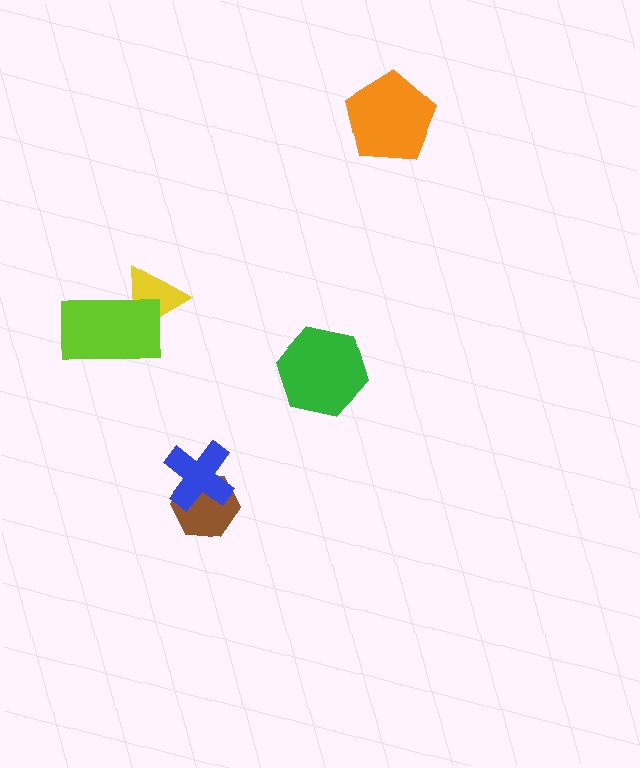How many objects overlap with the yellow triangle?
1 object overlaps with the yellow triangle.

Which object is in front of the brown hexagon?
The blue cross is in front of the brown hexagon.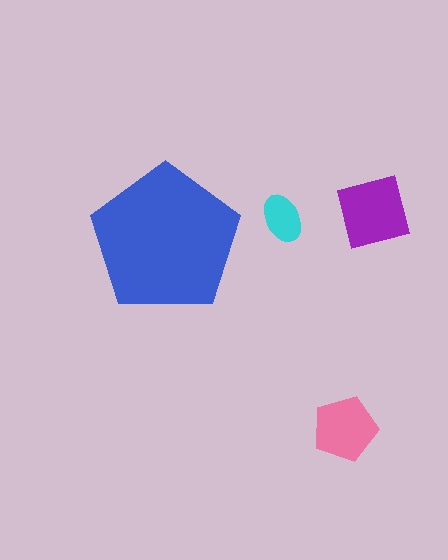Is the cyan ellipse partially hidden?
No, the cyan ellipse is fully visible.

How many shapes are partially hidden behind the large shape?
0 shapes are partially hidden.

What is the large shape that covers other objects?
A blue pentagon.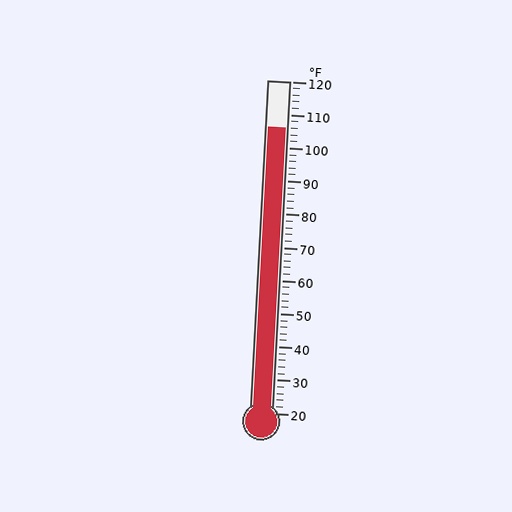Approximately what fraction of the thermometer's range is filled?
The thermometer is filled to approximately 85% of its range.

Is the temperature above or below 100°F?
The temperature is above 100°F.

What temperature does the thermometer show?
The thermometer shows approximately 106°F.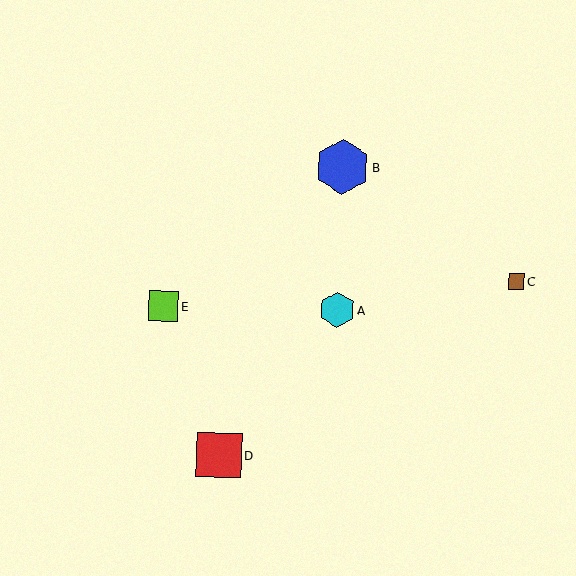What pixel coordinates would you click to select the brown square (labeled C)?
Click at (516, 282) to select the brown square C.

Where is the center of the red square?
The center of the red square is at (219, 455).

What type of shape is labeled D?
Shape D is a red square.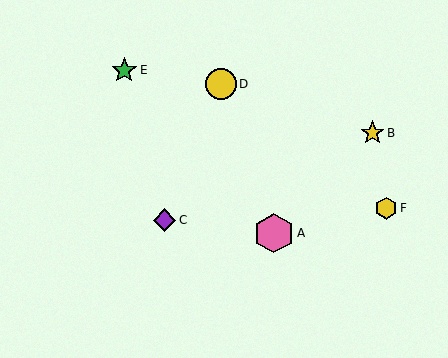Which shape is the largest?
The pink hexagon (labeled A) is the largest.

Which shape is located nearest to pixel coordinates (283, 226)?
The pink hexagon (labeled A) at (274, 233) is nearest to that location.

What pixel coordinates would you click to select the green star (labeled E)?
Click at (124, 70) to select the green star E.